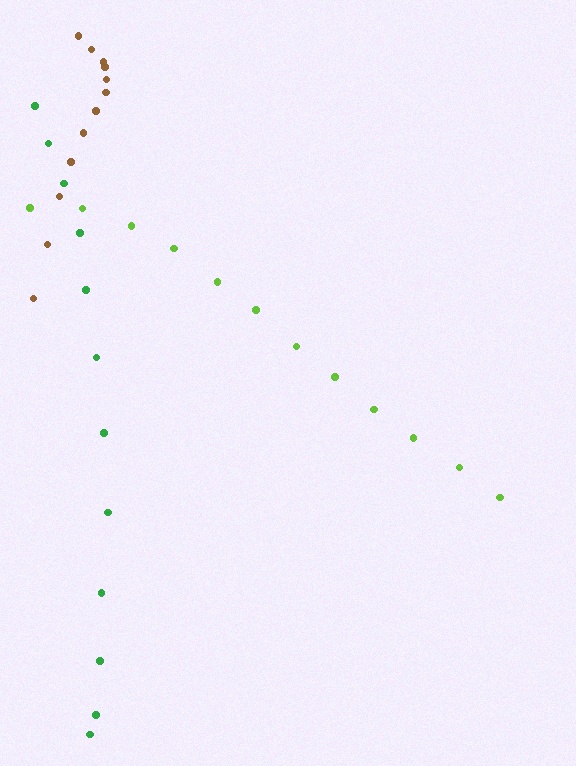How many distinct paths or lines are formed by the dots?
There are 3 distinct paths.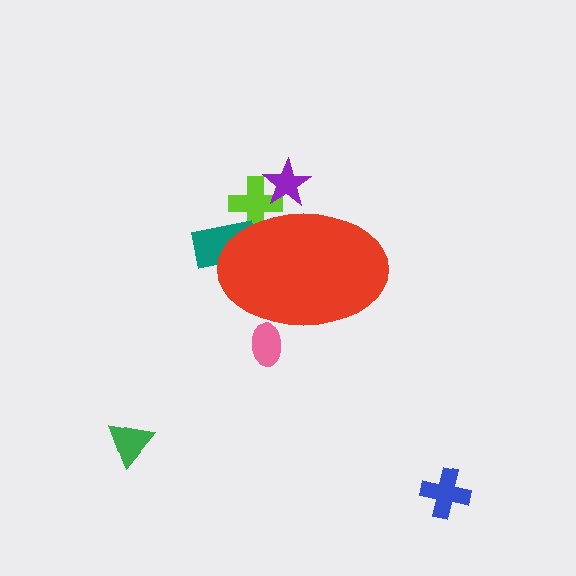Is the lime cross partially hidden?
Yes, the lime cross is partially hidden behind the red ellipse.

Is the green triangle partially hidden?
No, the green triangle is fully visible.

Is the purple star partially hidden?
Yes, the purple star is partially hidden behind the red ellipse.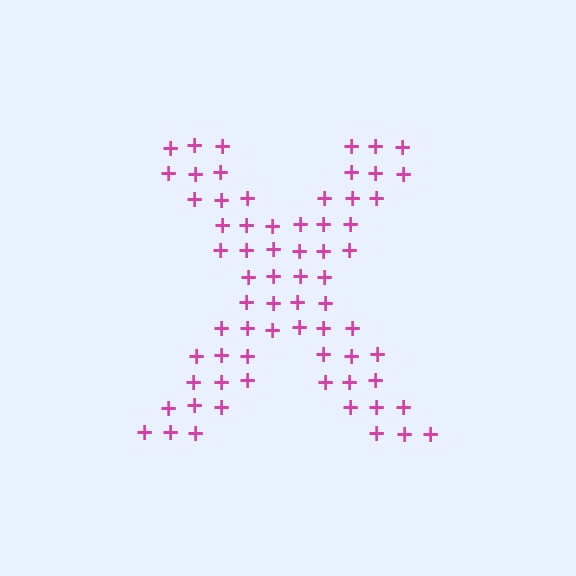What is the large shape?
The large shape is the letter X.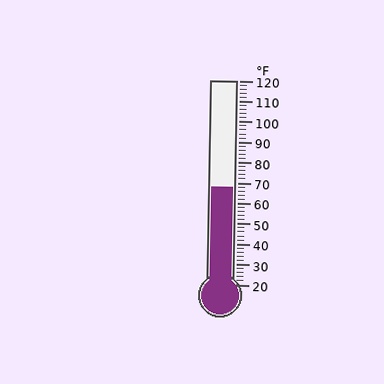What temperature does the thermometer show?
The thermometer shows approximately 68°F.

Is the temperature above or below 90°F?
The temperature is below 90°F.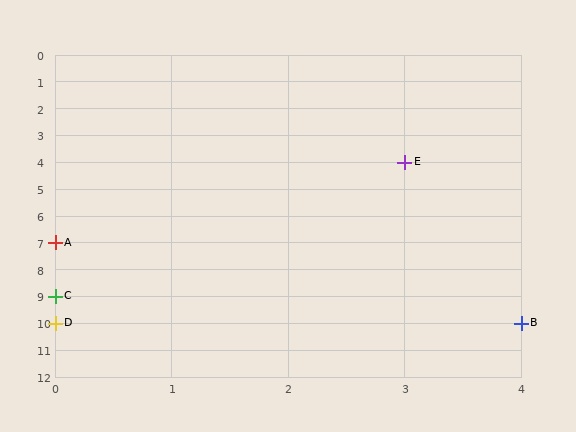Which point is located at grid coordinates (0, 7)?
Point A is at (0, 7).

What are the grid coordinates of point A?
Point A is at grid coordinates (0, 7).